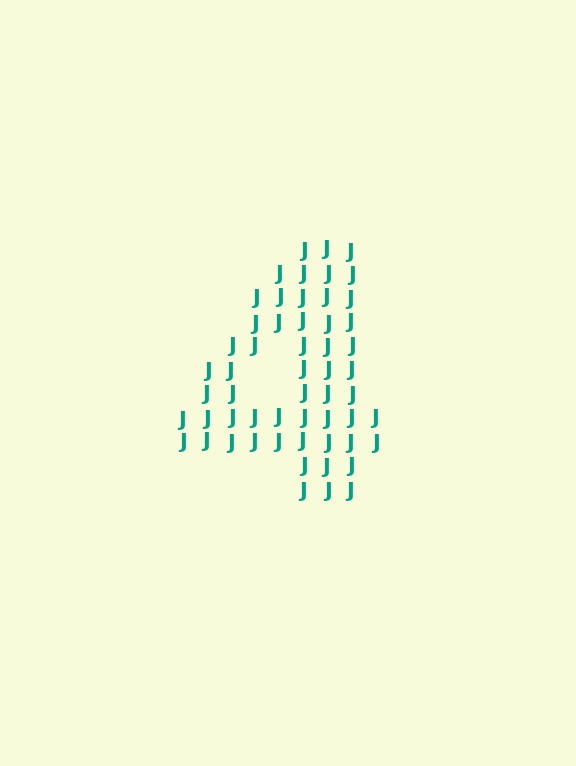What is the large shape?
The large shape is the digit 4.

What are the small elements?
The small elements are letter J's.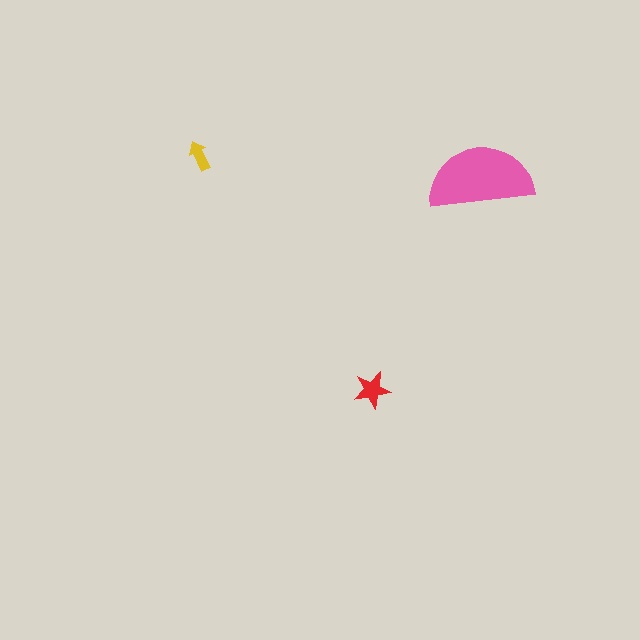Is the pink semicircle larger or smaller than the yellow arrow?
Larger.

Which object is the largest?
The pink semicircle.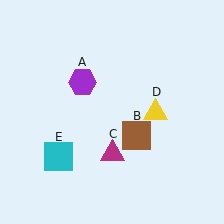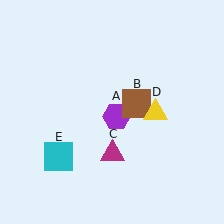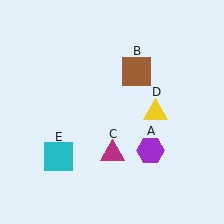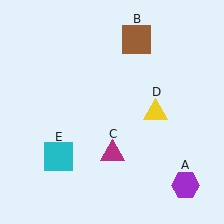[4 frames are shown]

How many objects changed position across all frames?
2 objects changed position: purple hexagon (object A), brown square (object B).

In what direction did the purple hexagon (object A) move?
The purple hexagon (object A) moved down and to the right.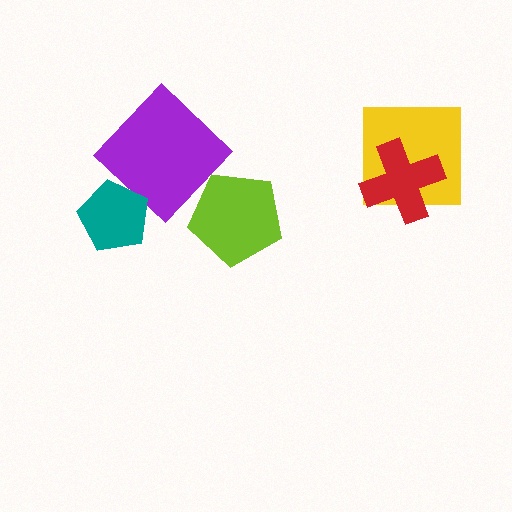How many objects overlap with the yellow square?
1 object overlaps with the yellow square.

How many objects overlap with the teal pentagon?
0 objects overlap with the teal pentagon.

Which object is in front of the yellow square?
The red cross is in front of the yellow square.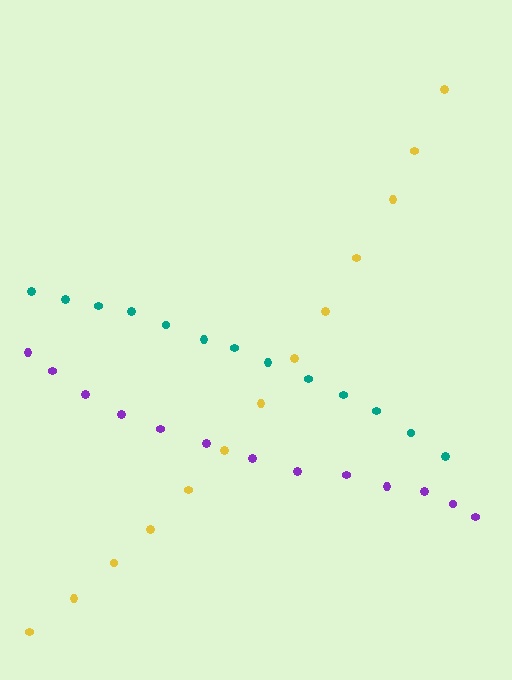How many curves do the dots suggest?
There are 3 distinct paths.